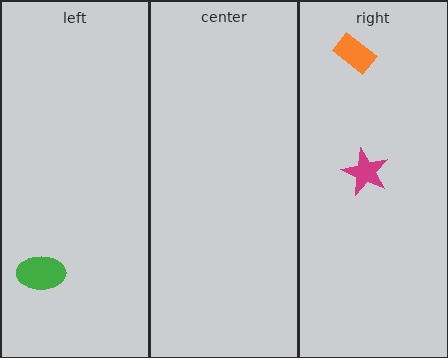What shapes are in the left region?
The green ellipse.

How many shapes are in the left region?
1.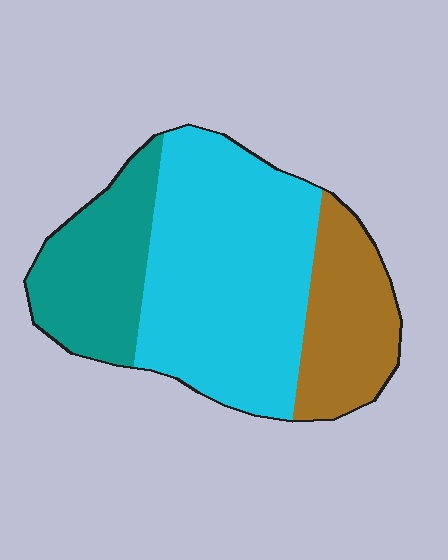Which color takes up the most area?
Cyan, at roughly 55%.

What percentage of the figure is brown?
Brown covers about 20% of the figure.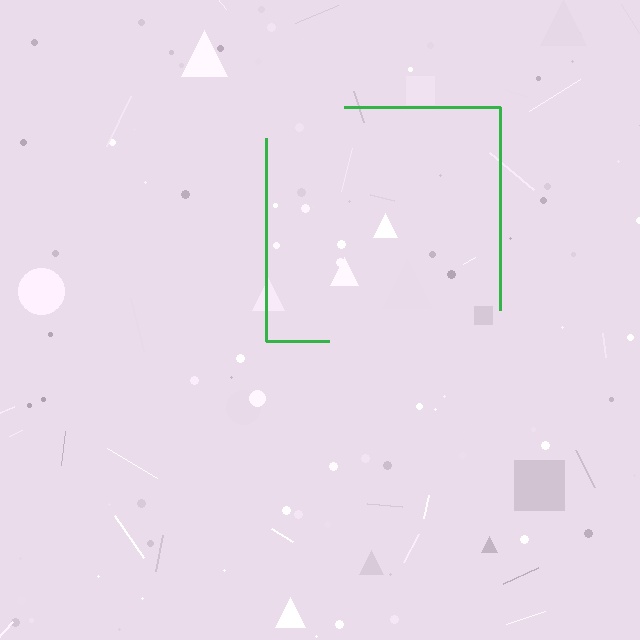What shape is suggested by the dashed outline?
The dashed outline suggests a square.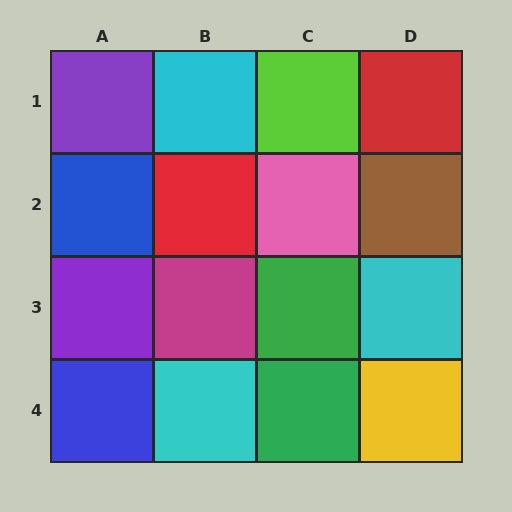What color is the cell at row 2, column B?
Red.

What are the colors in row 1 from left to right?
Purple, cyan, lime, red.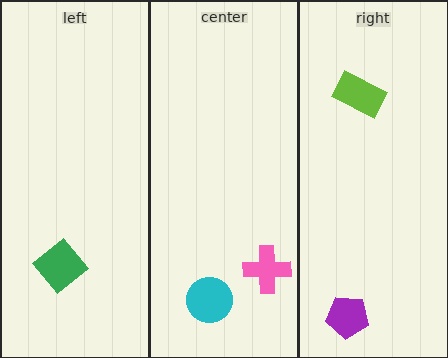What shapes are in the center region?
The pink cross, the cyan circle.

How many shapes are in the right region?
2.